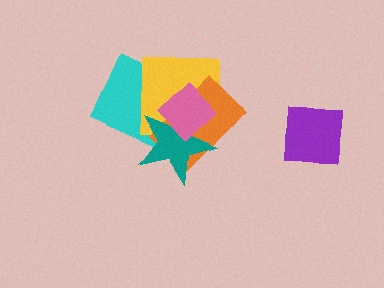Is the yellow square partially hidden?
Yes, it is partially covered by another shape.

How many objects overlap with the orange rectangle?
4 objects overlap with the orange rectangle.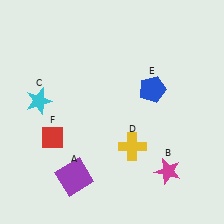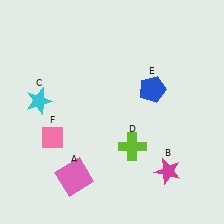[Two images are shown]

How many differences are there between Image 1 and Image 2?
There are 3 differences between the two images.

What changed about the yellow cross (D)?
In Image 1, D is yellow. In Image 2, it changed to lime.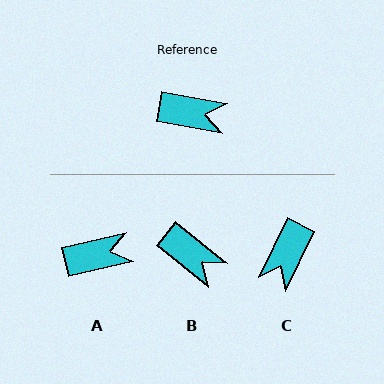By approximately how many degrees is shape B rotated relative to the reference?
Approximately 28 degrees clockwise.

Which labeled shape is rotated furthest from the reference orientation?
C, about 105 degrees away.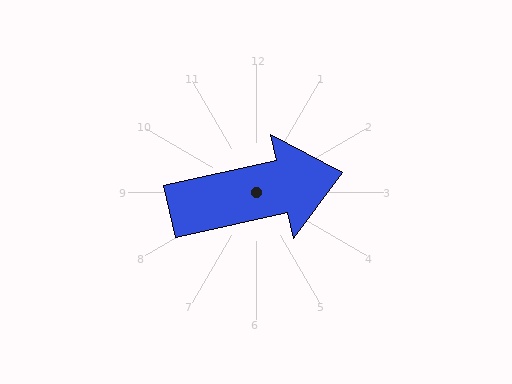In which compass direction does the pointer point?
East.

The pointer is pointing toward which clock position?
Roughly 3 o'clock.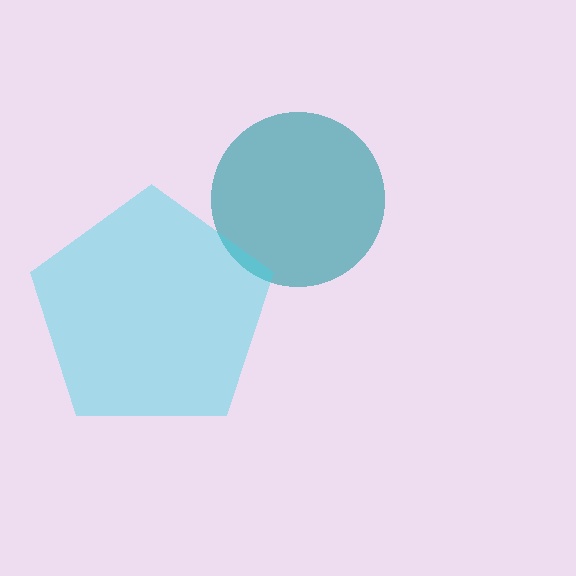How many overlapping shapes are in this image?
There are 2 overlapping shapes in the image.